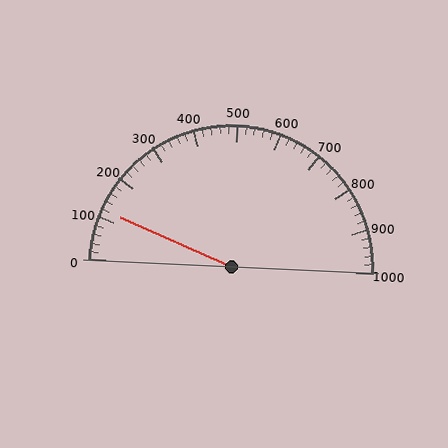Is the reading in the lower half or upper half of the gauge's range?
The reading is in the lower half of the range (0 to 1000).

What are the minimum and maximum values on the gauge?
The gauge ranges from 0 to 1000.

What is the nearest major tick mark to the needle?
The nearest major tick mark is 100.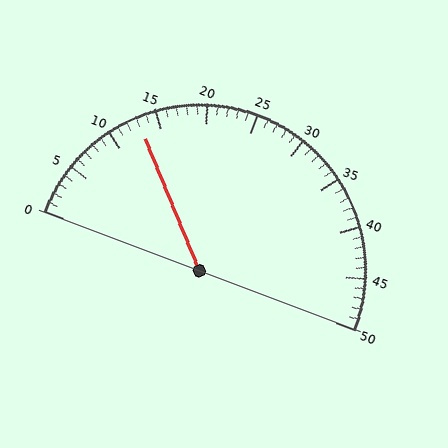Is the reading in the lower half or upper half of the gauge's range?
The reading is in the lower half of the range (0 to 50).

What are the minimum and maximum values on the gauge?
The gauge ranges from 0 to 50.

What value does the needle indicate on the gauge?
The needle indicates approximately 13.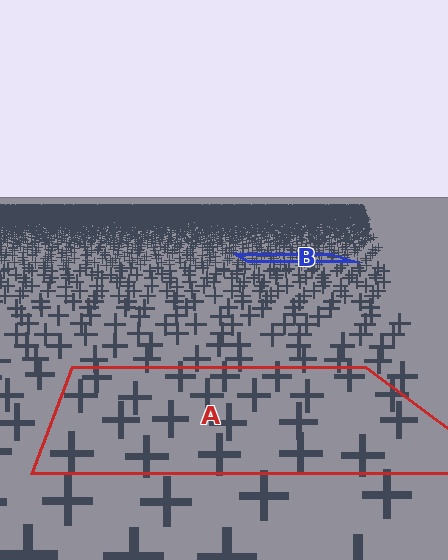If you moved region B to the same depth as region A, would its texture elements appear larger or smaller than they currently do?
They would appear larger. At a closer depth, the same texture elements are projected at a bigger on-screen size.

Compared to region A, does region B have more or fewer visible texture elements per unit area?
Region B has more texture elements per unit area — they are packed more densely because it is farther away.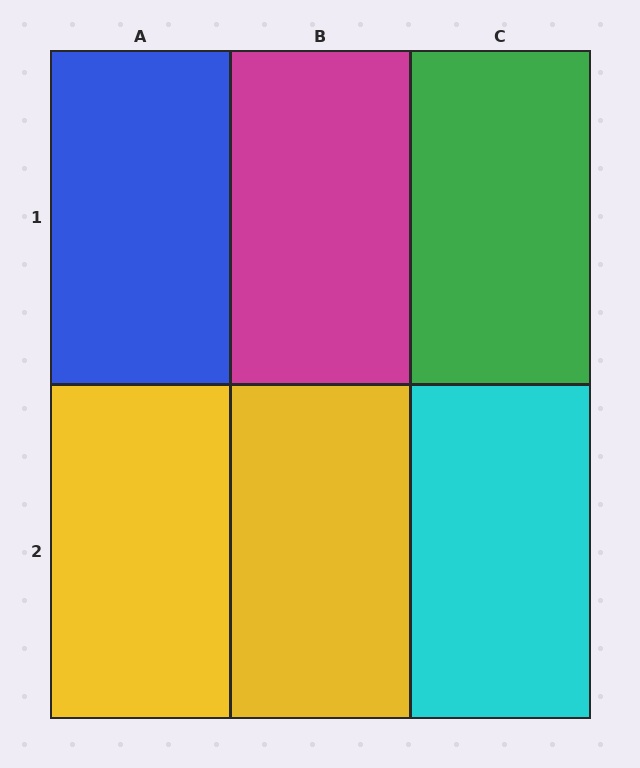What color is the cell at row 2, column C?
Cyan.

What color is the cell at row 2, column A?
Yellow.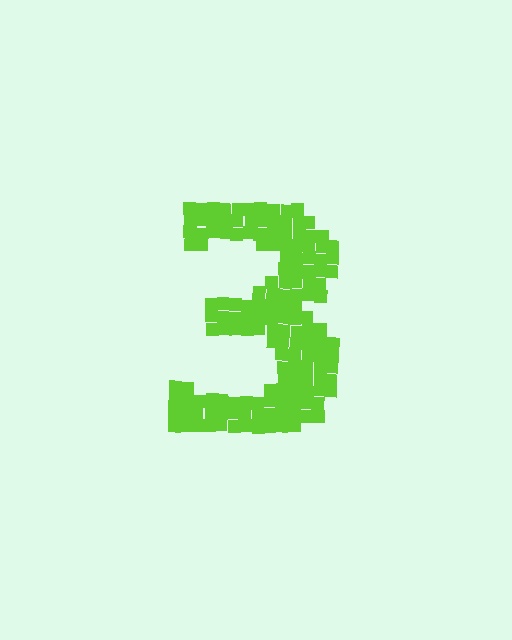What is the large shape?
The large shape is the digit 3.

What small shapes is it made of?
It is made of small squares.